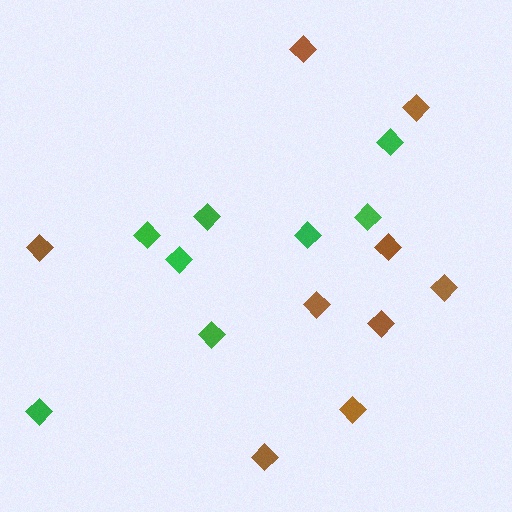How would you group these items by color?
There are 2 groups: one group of brown diamonds (9) and one group of green diamonds (8).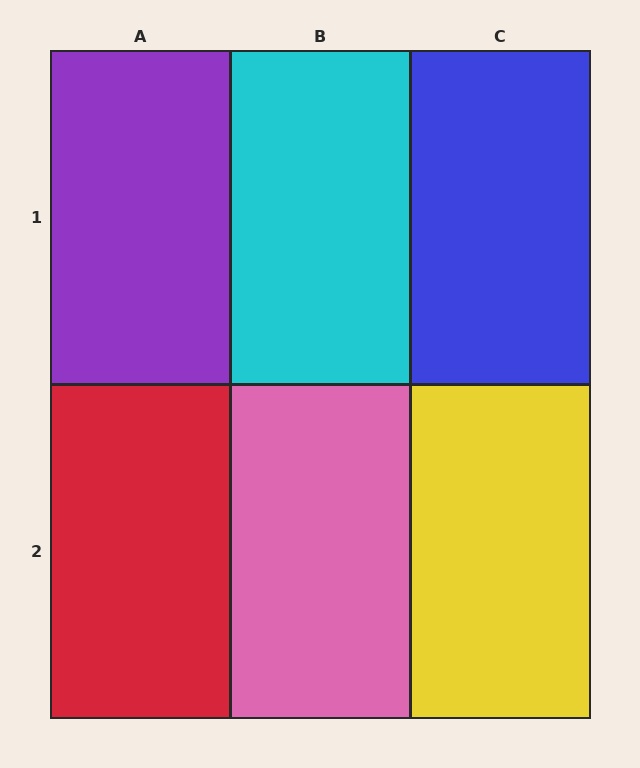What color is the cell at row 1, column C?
Blue.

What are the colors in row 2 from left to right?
Red, pink, yellow.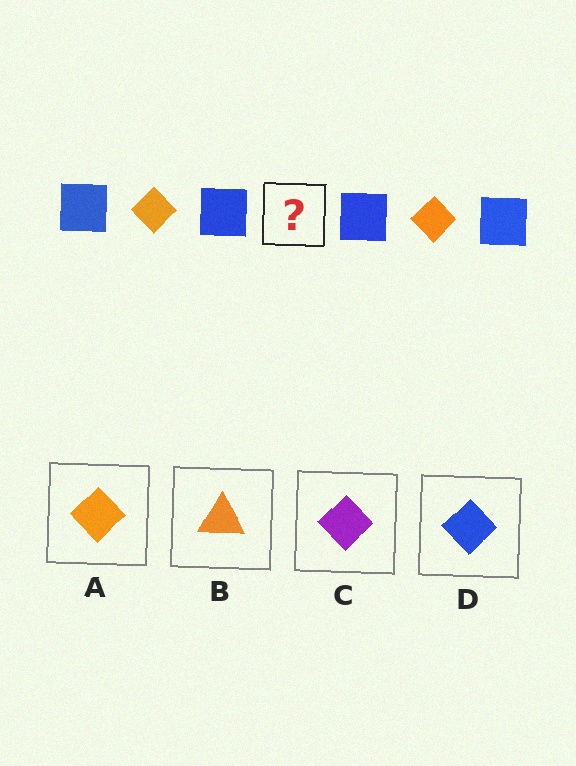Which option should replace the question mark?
Option A.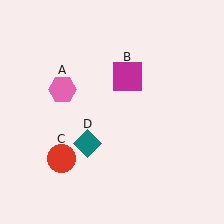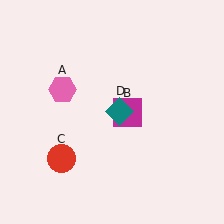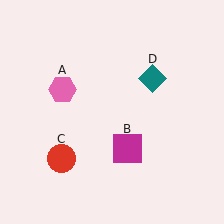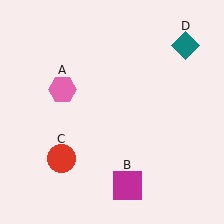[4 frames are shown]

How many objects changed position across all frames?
2 objects changed position: magenta square (object B), teal diamond (object D).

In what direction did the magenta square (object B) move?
The magenta square (object B) moved down.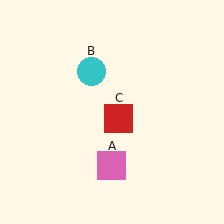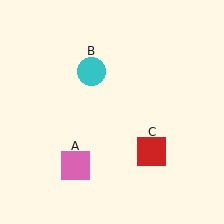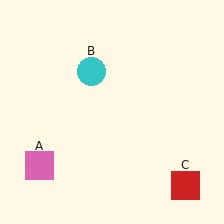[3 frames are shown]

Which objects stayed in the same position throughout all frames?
Cyan circle (object B) remained stationary.